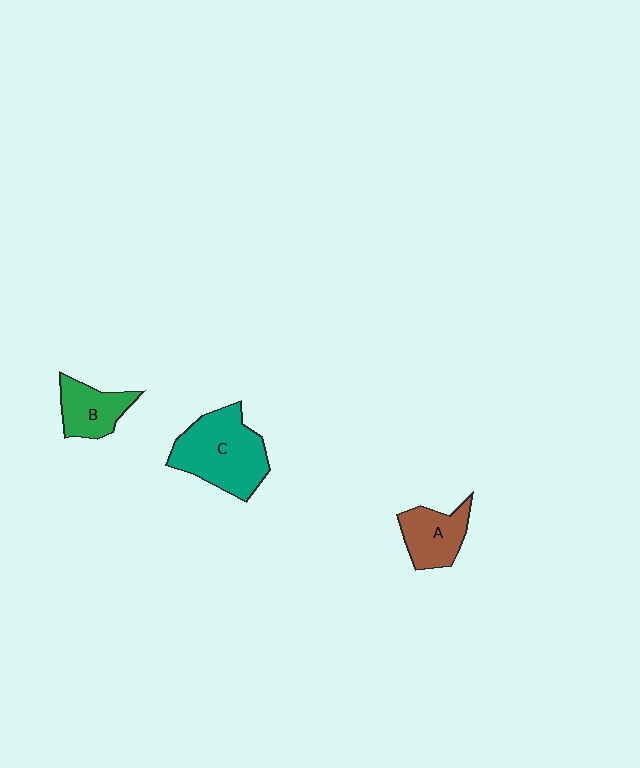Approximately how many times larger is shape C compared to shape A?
Approximately 1.8 times.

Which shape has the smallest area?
Shape B (green).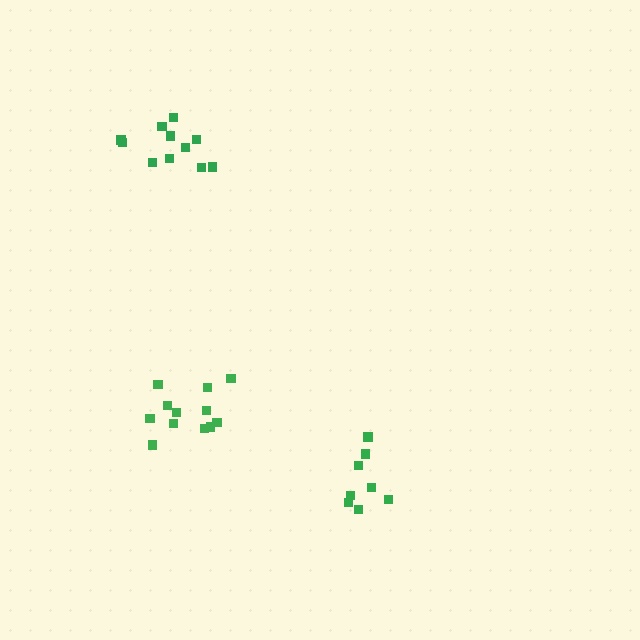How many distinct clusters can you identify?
There are 3 distinct clusters.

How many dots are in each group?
Group 1: 8 dots, Group 2: 11 dots, Group 3: 12 dots (31 total).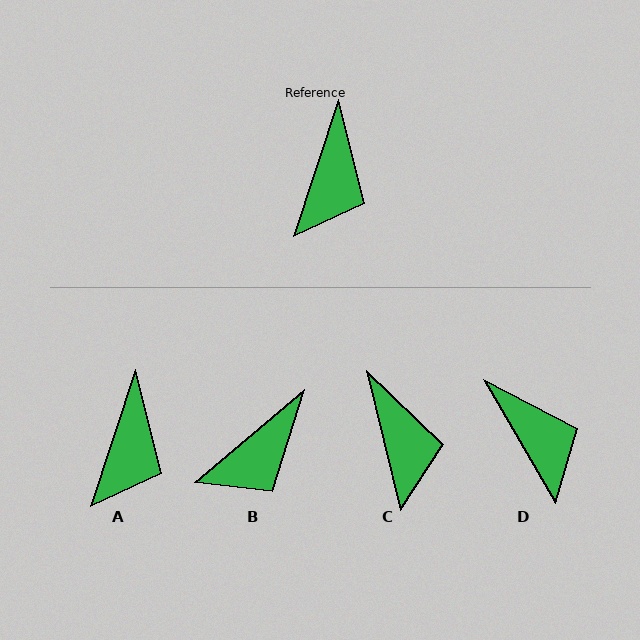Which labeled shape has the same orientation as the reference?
A.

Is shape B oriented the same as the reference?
No, it is off by about 31 degrees.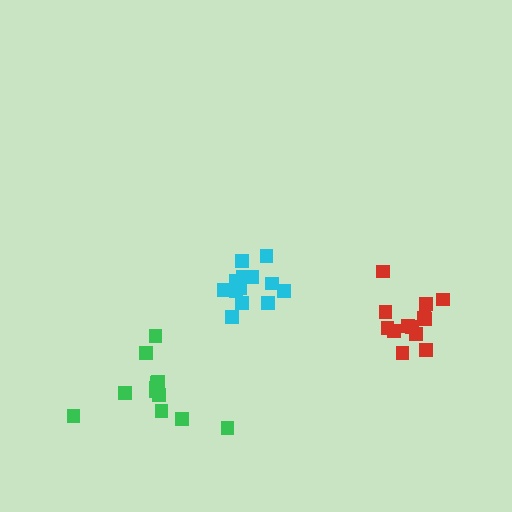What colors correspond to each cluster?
The clusters are colored: red, cyan, green.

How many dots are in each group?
Group 1: 13 dots, Group 2: 13 dots, Group 3: 12 dots (38 total).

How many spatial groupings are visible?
There are 3 spatial groupings.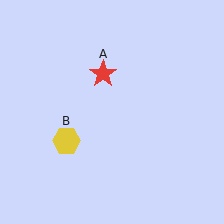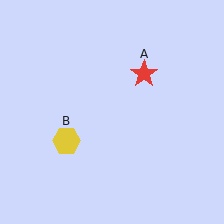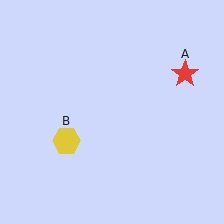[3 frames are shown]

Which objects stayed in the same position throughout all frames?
Yellow hexagon (object B) remained stationary.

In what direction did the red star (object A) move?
The red star (object A) moved right.